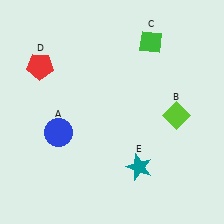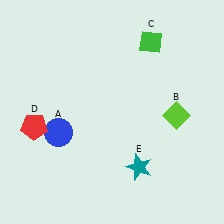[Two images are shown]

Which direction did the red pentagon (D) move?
The red pentagon (D) moved down.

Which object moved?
The red pentagon (D) moved down.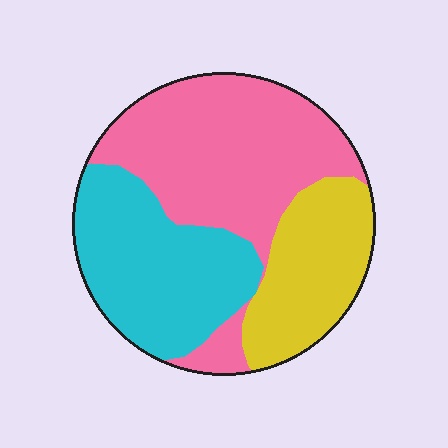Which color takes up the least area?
Yellow, at roughly 25%.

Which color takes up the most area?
Pink, at roughly 45%.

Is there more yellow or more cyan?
Cyan.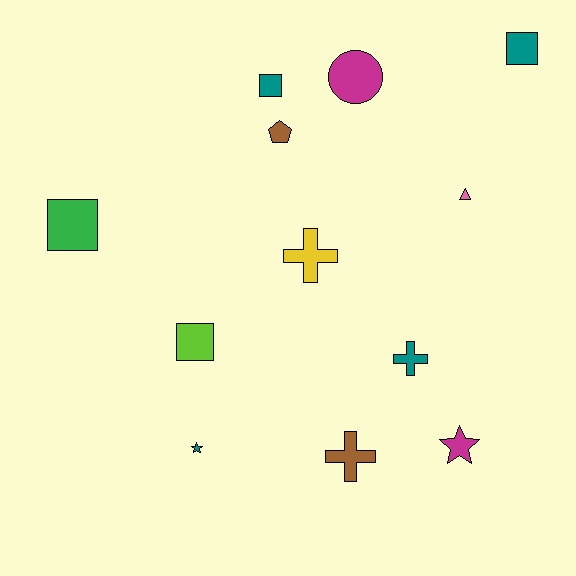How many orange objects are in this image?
There are no orange objects.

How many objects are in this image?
There are 12 objects.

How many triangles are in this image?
There is 1 triangle.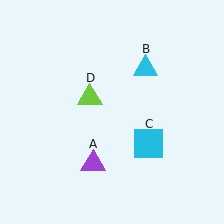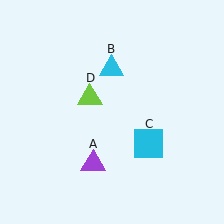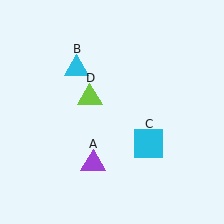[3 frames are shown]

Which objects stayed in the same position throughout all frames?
Purple triangle (object A) and cyan square (object C) and lime triangle (object D) remained stationary.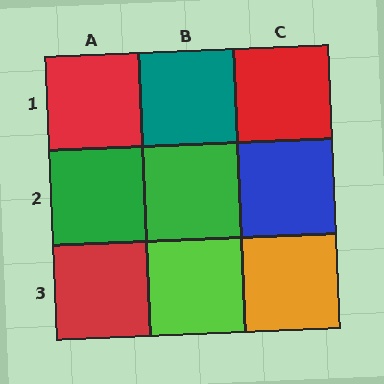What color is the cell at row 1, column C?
Red.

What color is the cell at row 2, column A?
Green.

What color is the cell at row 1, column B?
Teal.